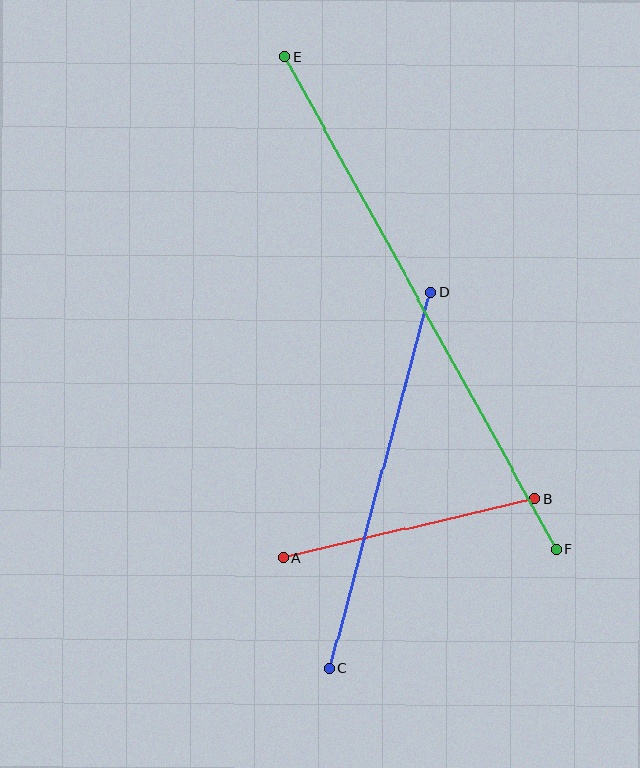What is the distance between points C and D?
The distance is approximately 390 pixels.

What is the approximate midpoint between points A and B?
The midpoint is at approximately (409, 528) pixels.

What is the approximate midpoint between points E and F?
The midpoint is at approximately (420, 303) pixels.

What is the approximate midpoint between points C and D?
The midpoint is at approximately (380, 480) pixels.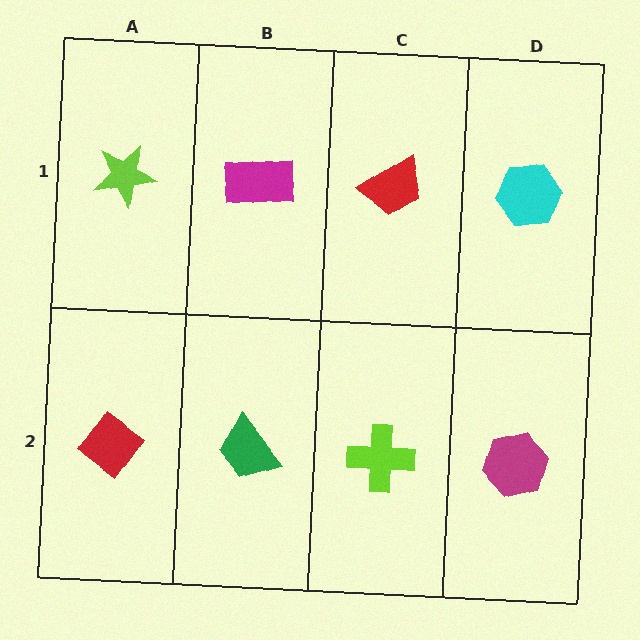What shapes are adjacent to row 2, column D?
A cyan hexagon (row 1, column D), a lime cross (row 2, column C).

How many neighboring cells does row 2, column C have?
3.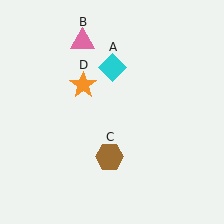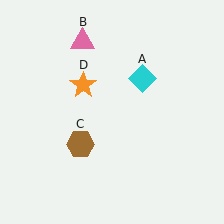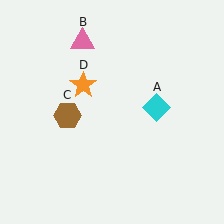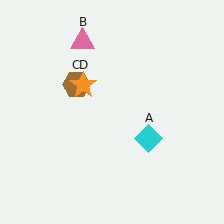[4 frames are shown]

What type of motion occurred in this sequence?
The cyan diamond (object A), brown hexagon (object C) rotated clockwise around the center of the scene.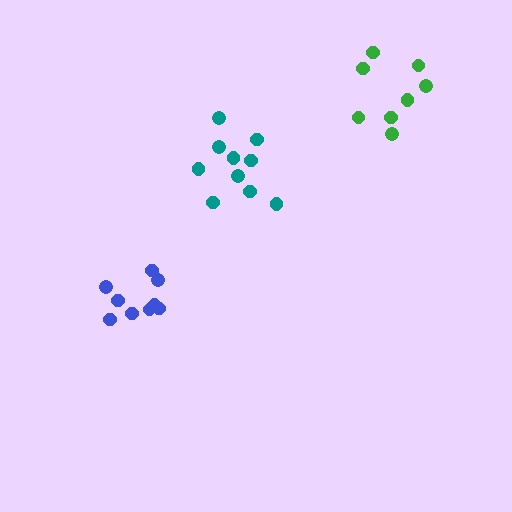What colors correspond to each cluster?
The clusters are colored: teal, green, blue.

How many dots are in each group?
Group 1: 10 dots, Group 2: 8 dots, Group 3: 9 dots (27 total).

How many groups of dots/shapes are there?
There are 3 groups.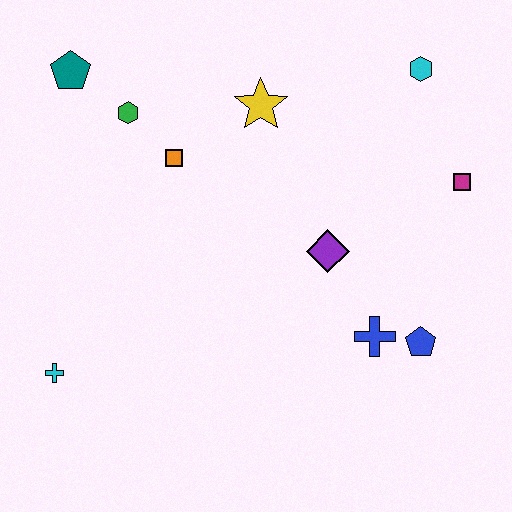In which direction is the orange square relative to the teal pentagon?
The orange square is to the right of the teal pentagon.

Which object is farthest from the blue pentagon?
The teal pentagon is farthest from the blue pentagon.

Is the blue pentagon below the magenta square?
Yes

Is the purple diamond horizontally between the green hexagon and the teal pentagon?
No